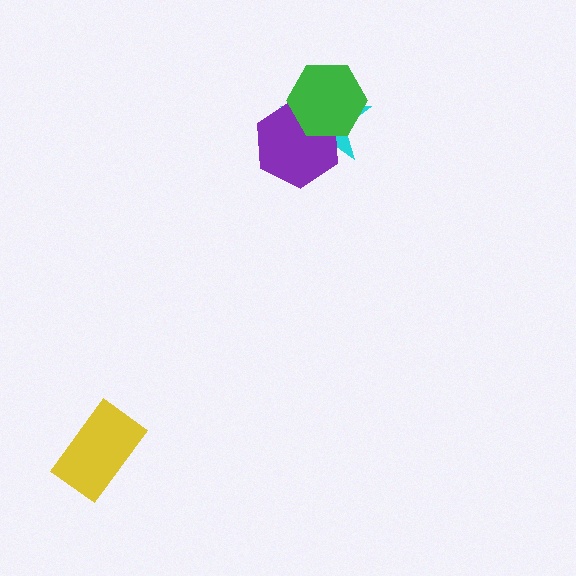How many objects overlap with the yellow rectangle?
0 objects overlap with the yellow rectangle.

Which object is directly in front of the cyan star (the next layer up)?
The purple hexagon is directly in front of the cyan star.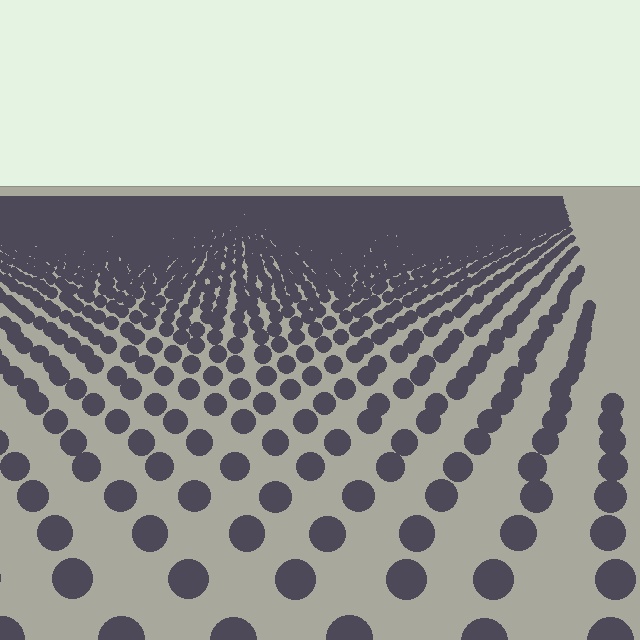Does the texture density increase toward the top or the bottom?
Density increases toward the top.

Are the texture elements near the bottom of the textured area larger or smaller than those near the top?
Larger. Near the bottom, elements are closer to the viewer and appear at a bigger on-screen size.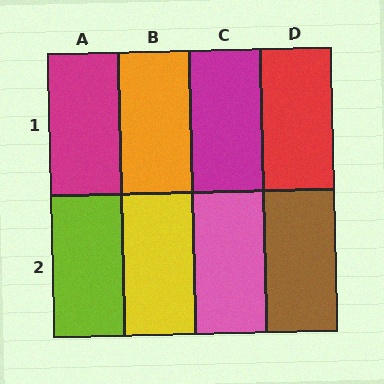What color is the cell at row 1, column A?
Magenta.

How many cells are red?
1 cell is red.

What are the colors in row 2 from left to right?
Lime, yellow, pink, brown.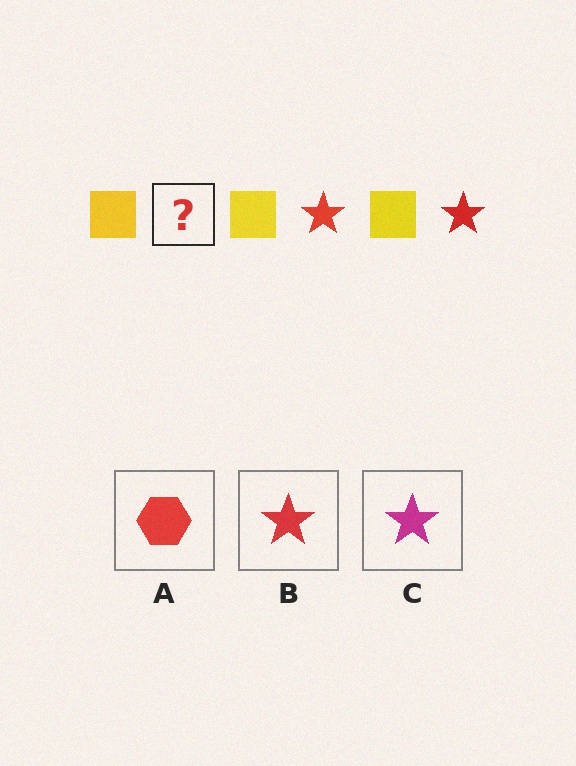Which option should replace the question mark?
Option B.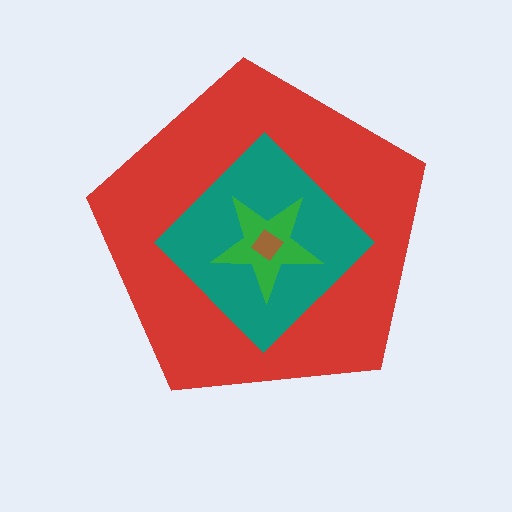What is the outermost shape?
The red pentagon.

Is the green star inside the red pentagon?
Yes.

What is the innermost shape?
The brown diamond.